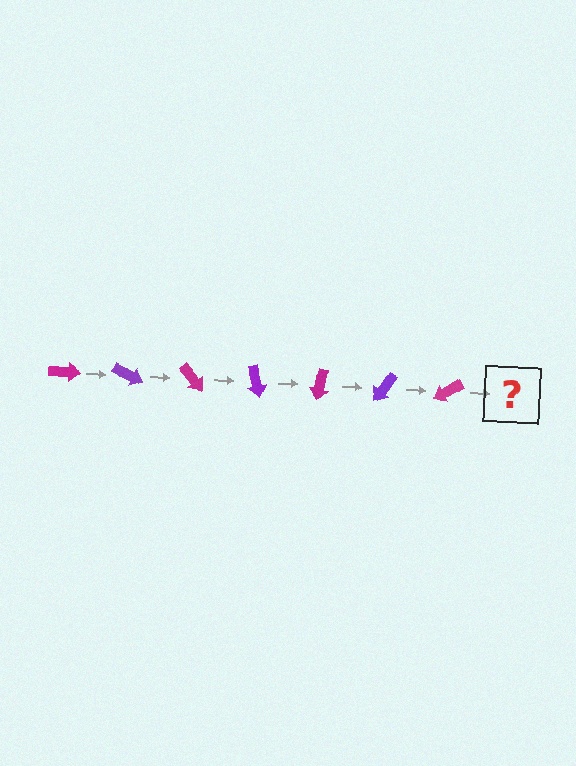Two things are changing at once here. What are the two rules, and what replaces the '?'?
The two rules are that it rotates 25 degrees each step and the color cycles through magenta and purple. The '?' should be a purple arrow, rotated 175 degrees from the start.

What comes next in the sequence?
The next element should be a purple arrow, rotated 175 degrees from the start.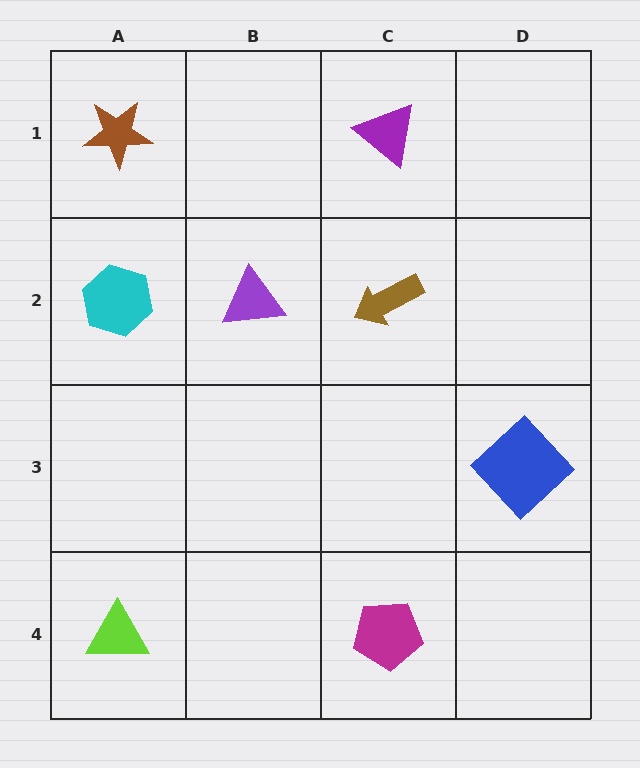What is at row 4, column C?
A magenta pentagon.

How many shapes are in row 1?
2 shapes.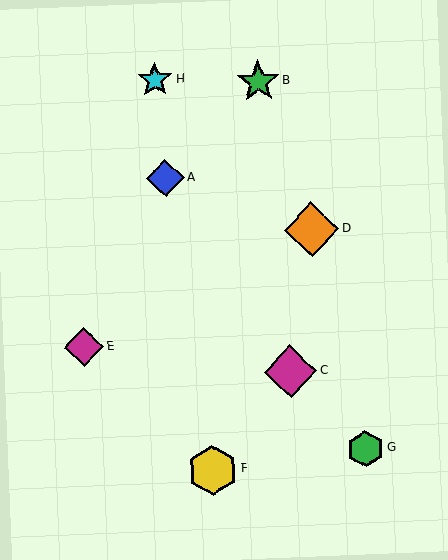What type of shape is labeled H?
Shape H is a cyan star.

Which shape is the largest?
The orange diamond (labeled D) is the largest.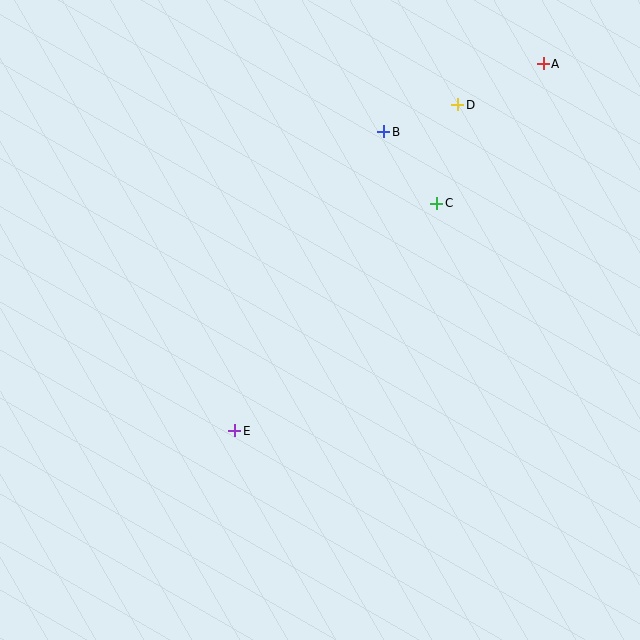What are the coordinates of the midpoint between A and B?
The midpoint between A and B is at (463, 98).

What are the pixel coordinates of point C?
Point C is at (437, 203).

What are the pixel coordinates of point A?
Point A is at (543, 64).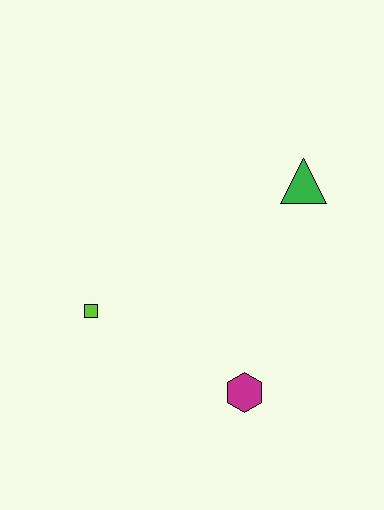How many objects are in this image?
There are 3 objects.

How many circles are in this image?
There are no circles.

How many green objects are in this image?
There is 1 green object.